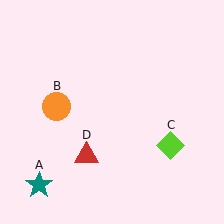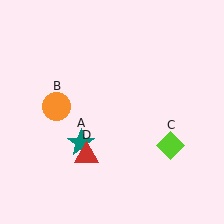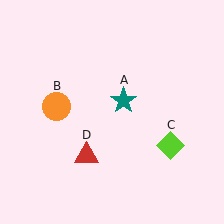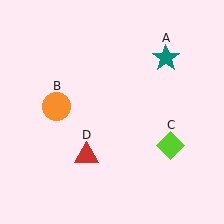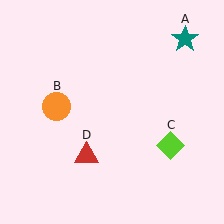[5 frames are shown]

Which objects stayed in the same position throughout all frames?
Orange circle (object B) and lime diamond (object C) and red triangle (object D) remained stationary.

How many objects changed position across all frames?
1 object changed position: teal star (object A).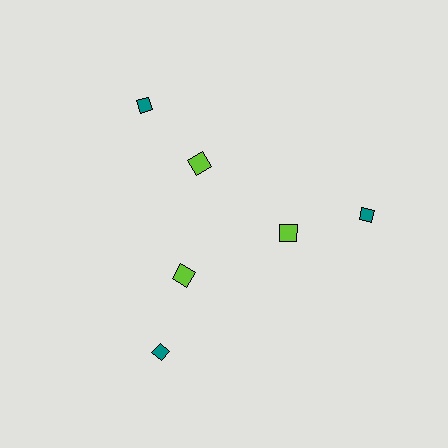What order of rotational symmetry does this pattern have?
This pattern has 3-fold rotational symmetry.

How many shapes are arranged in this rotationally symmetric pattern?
There are 6 shapes, arranged in 3 groups of 2.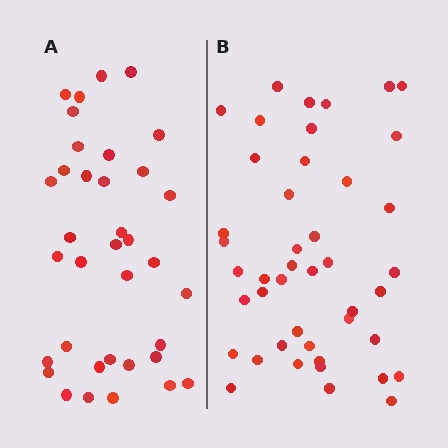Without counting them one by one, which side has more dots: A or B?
Region B (the right region) has more dots.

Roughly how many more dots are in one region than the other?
Region B has roughly 8 or so more dots than region A.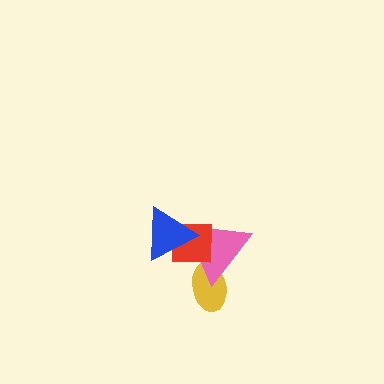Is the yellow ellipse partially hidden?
Yes, it is partially covered by another shape.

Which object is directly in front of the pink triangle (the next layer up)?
The red square is directly in front of the pink triangle.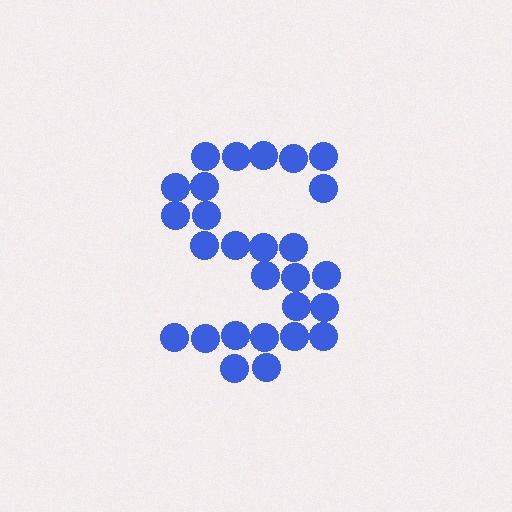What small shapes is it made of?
It is made of small circles.